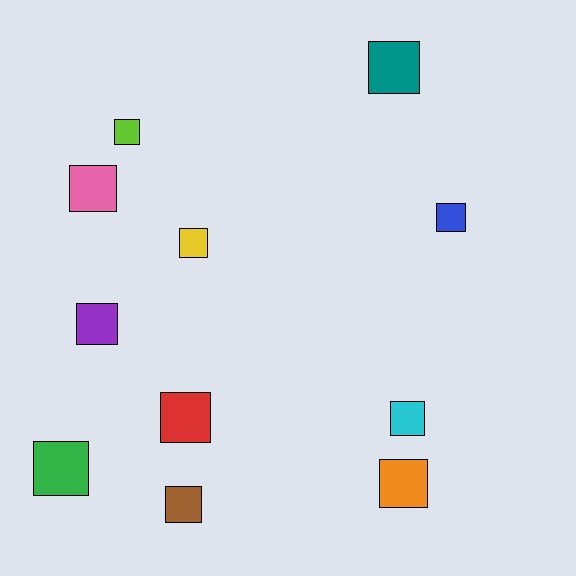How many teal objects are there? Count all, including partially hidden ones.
There is 1 teal object.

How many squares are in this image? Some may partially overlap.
There are 11 squares.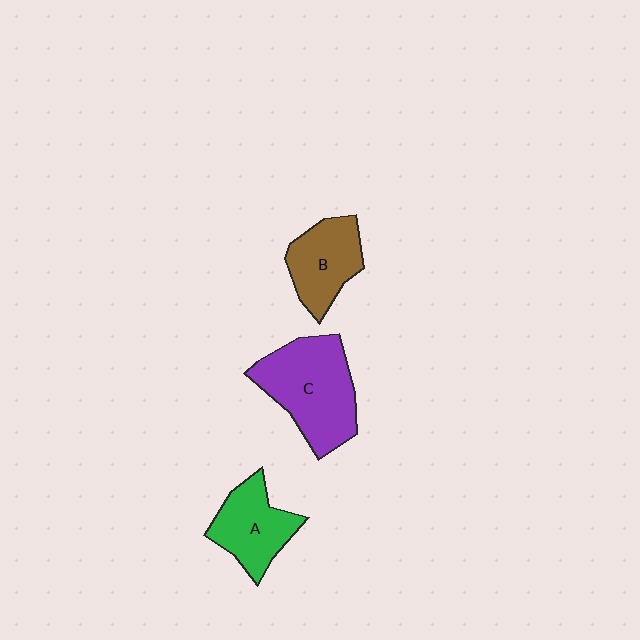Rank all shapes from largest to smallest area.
From largest to smallest: C (purple), A (green), B (brown).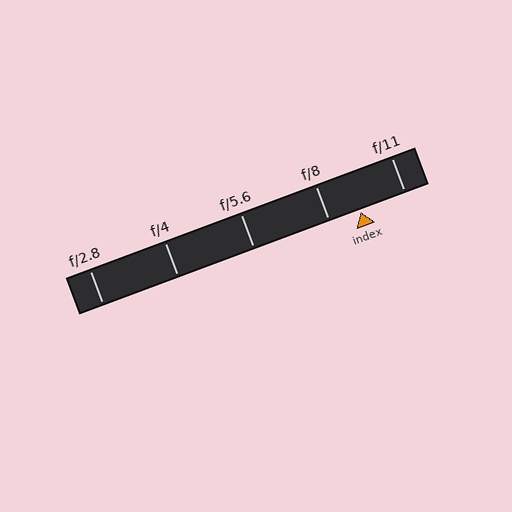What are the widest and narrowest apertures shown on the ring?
The widest aperture shown is f/2.8 and the narrowest is f/11.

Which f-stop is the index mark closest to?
The index mark is closest to f/8.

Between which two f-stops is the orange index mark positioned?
The index mark is between f/8 and f/11.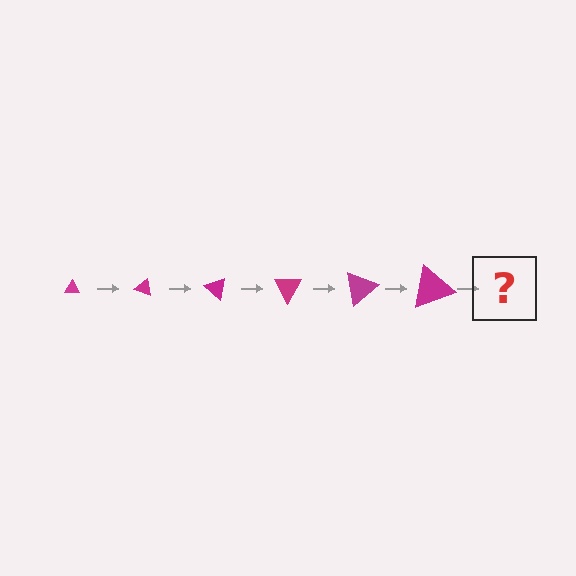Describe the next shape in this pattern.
It should be a triangle, larger than the previous one and rotated 120 degrees from the start.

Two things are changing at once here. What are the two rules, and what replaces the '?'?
The two rules are that the triangle grows larger each step and it rotates 20 degrees each step. The '?' should be a triangle, larger than the previous one and rotated 120 degrees from the start.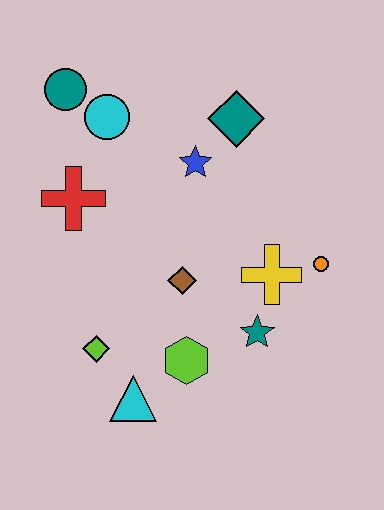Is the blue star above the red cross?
Yes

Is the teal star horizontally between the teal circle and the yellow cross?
Yes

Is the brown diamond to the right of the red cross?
Yes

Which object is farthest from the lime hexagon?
The teal circle is farthest from the lime hexagon.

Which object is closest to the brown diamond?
The lime hexagon is closest to the brown diamond.